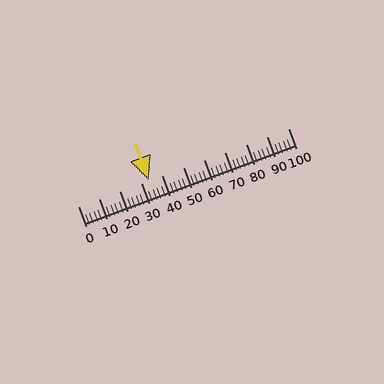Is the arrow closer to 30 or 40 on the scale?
The arrow is closer to 30.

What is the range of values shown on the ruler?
The ruler shows values from 0 to 100.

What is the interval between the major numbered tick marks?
The major tick marks are spaced 10 units apart.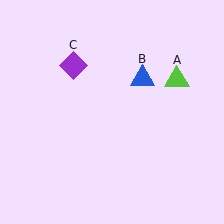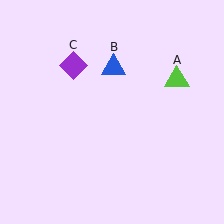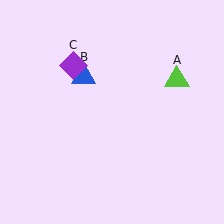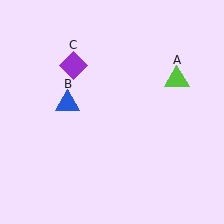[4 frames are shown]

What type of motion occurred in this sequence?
The blue triangle (object B) rotated counterclockwise around the center of the scene.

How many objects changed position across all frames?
1 object changed position: blue triangle (object B).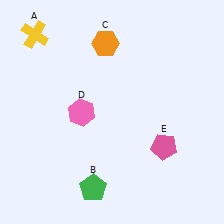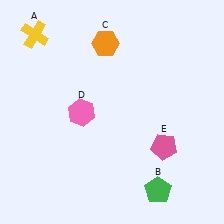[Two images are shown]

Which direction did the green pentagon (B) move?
The green pentagon (B) moved right.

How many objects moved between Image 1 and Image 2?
1 object moved between the two images.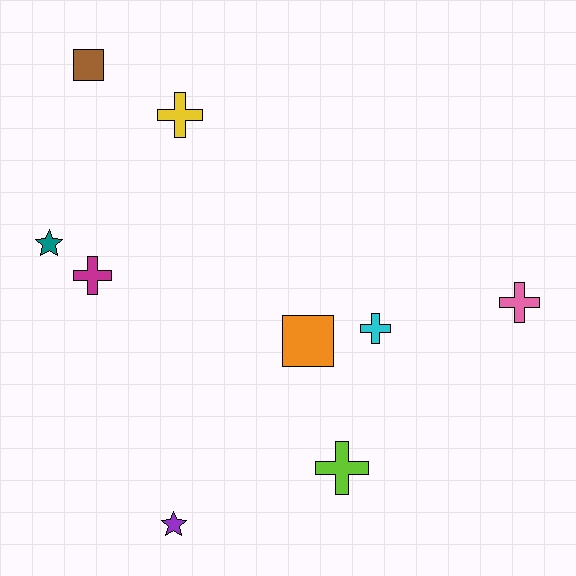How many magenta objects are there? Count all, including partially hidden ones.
There is 1 magenta object.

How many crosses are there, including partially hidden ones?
There are 5 crosses.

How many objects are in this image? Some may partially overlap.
There are 9 objects.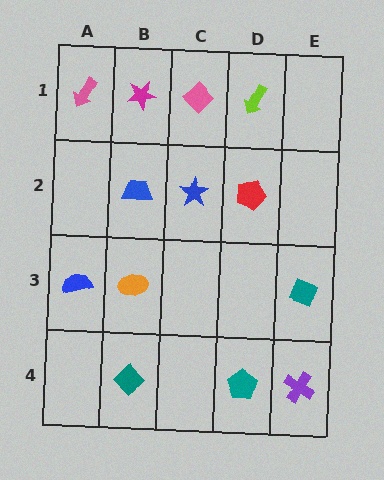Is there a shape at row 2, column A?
No, that cell is empty.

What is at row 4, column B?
A teal diamond.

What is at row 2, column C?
A blue star.